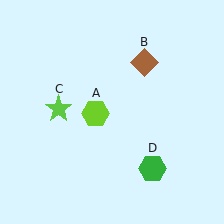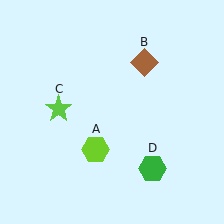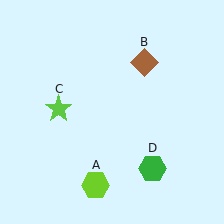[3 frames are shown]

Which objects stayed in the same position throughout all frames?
Brown diamond (object B) and lime star (object C) and green hexagon (object D) remained stationary.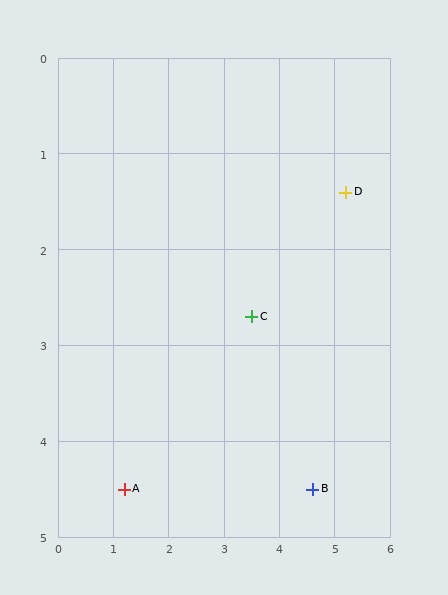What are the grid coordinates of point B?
Point B is at approximately (4.6, 4.5).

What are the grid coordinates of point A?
Point A is at approximately (1.2, 4.5).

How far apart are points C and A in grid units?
Points C and A are about 2.9 grid units apart.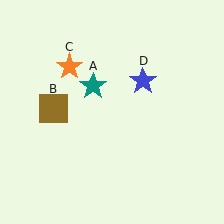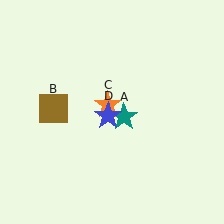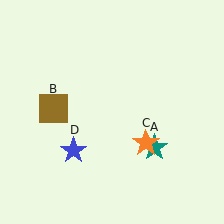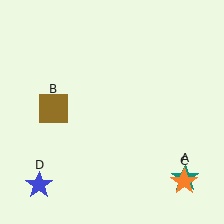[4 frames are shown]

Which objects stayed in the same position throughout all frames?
Brown square (object B) remained stationary.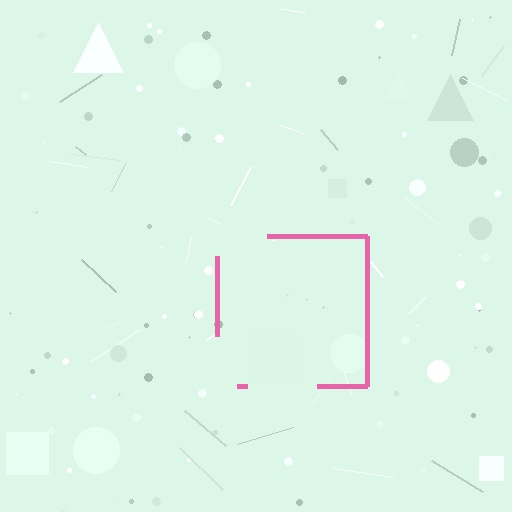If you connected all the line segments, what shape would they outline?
They would outline a square.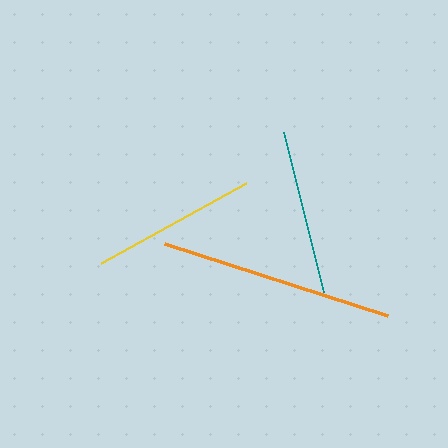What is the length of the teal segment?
The teal segment is approximately 165 pixels long.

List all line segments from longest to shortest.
From longest to shortest: orange, yellow, teal.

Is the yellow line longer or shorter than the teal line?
The yellow line is longer than the teal line.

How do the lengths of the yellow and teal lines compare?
The yellow and teal lines are approximately the same length.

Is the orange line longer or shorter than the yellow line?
The orange line is longer than the yellow line.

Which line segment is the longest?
The orange line is the longest at approximately 234 pixels.